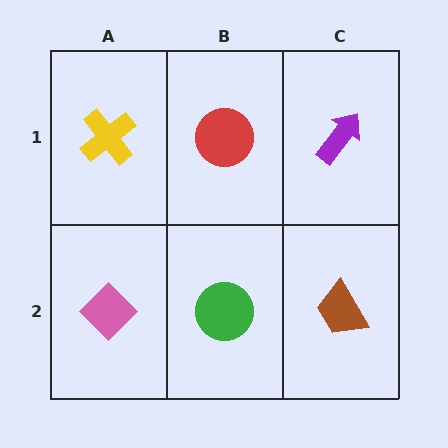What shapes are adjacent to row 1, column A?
A pink diamond (row 2, column A), a red circle (row 1, column B).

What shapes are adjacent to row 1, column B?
A green circle (row 2, column B), a yellow cross (row 1, column A), a purple arrow (row 1, column C).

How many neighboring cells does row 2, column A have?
2.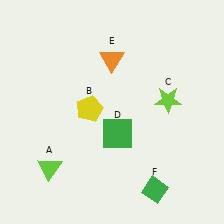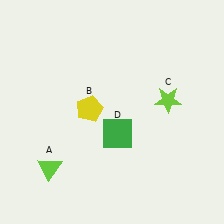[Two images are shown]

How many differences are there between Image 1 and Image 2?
There are 2 differences between the two images.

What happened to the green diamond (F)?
The green diamond (F) was removed in Image 2. It was in the bottom-right area of Image 1.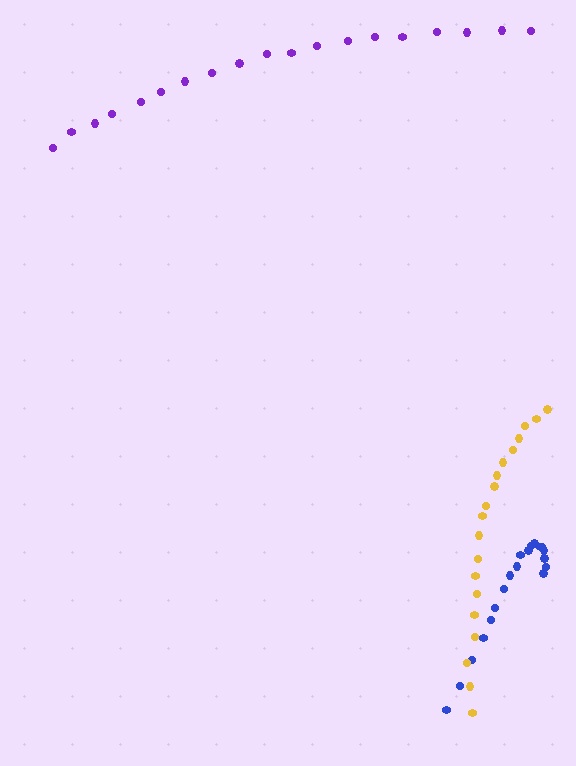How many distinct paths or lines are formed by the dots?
There are 3 distinct paths.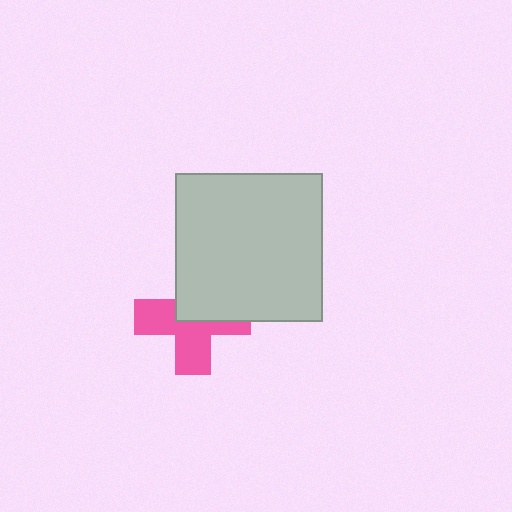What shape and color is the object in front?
The object in front is a light gray square.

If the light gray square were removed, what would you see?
You would see the complete pink cross.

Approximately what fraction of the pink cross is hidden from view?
Roughly 44% of the pink cross is hidden behind the light gray square.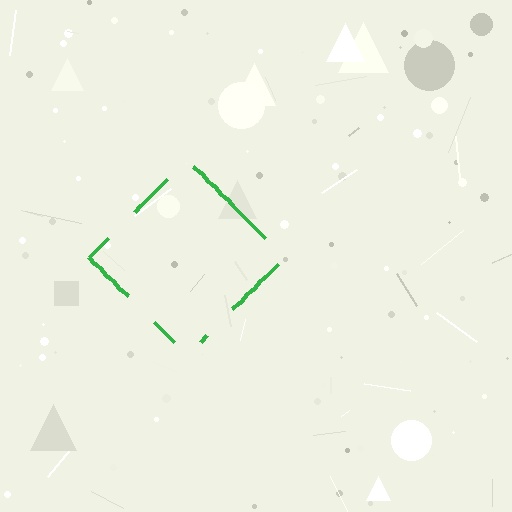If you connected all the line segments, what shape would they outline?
They would outline a diamond.